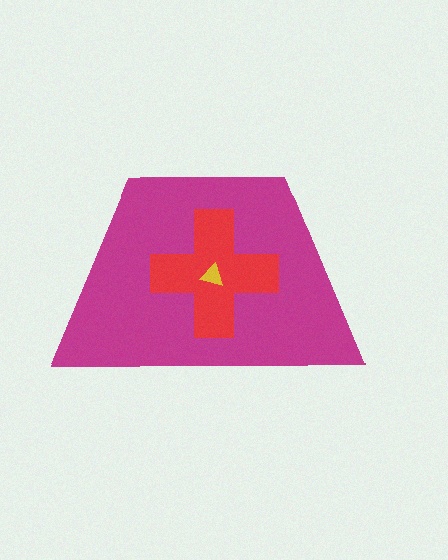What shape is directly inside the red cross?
The yellow triangle.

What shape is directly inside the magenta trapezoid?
The red cross.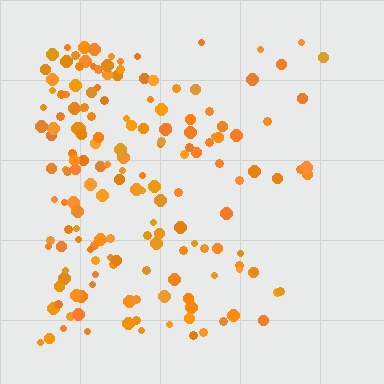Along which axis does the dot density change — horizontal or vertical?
Horizontal.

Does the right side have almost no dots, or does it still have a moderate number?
Still a moderate number, just noticeably fewer than the left.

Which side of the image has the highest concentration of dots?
The left.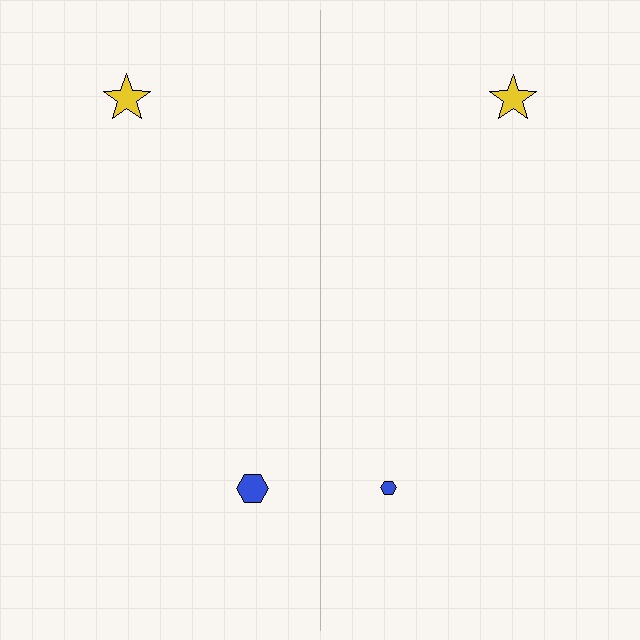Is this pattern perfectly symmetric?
No, the pattern is not perfectly symmetric. The blue hexagon on the right side has a different size than its mirror counterpart.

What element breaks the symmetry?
The blue hexagon on the right side has a different size than its mirror counterpart.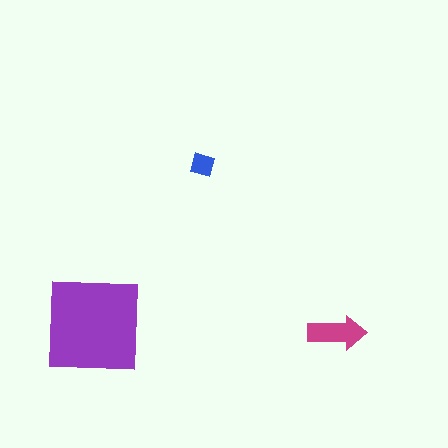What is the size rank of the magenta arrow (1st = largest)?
2nd.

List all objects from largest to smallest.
The purple square, the magenta arrow, the blue diamond.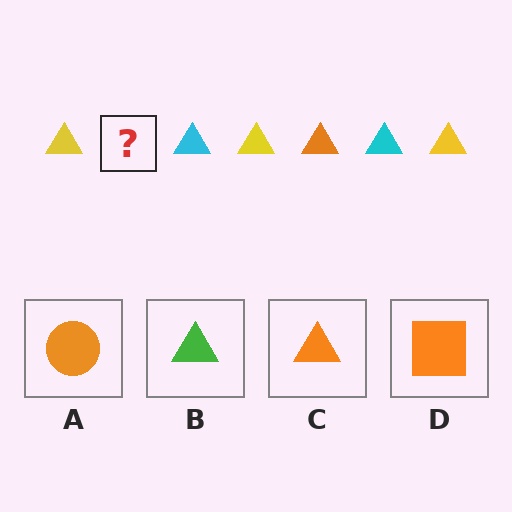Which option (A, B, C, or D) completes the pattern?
C.